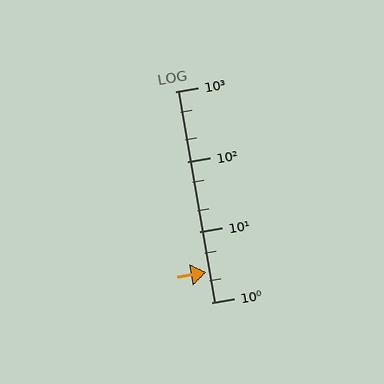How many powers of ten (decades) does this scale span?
The scale spans 3 decades, from 1 to 1000.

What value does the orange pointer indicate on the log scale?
The pointer indicates approximately 2.7.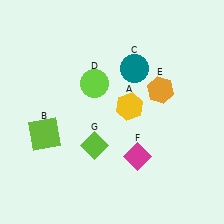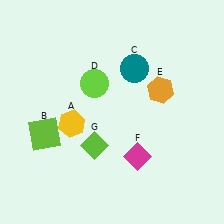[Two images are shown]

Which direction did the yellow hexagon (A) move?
The yellow hexagon (A) moved left.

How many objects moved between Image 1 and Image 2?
1 object moved between the two images.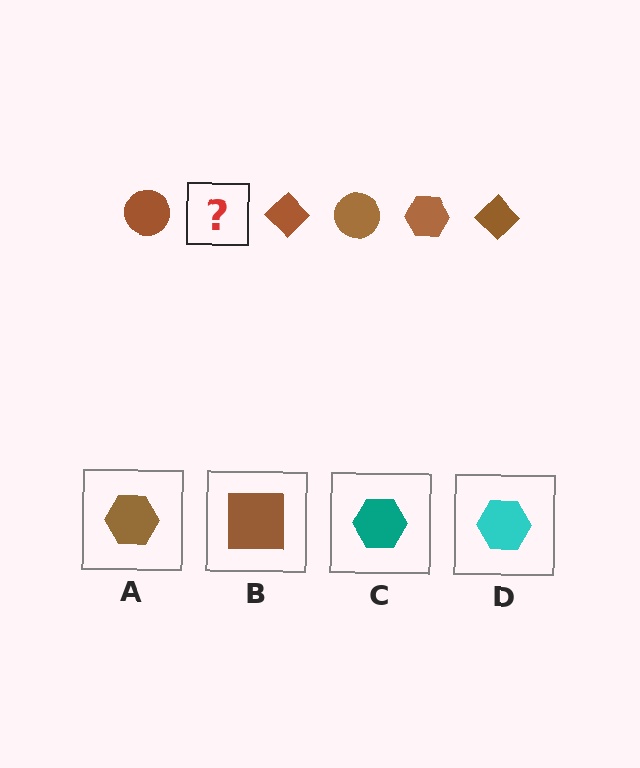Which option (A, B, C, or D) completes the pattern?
A.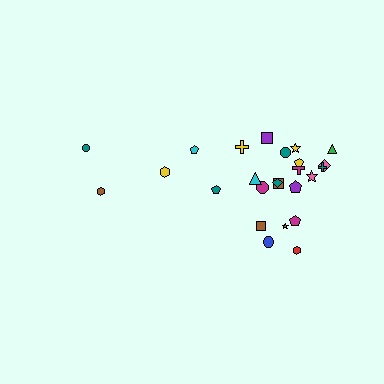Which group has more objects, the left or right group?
The right group.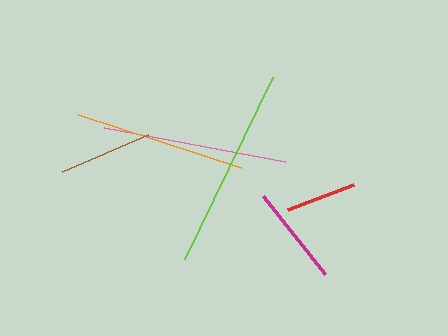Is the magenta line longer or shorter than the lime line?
The lime line is longer than the magenta line.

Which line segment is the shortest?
The red line is the shortest at approximately 70 pixels.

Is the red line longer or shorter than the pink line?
The pink line is longer than the red line.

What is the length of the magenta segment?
The magenta segment is approximately 99 pixels long.